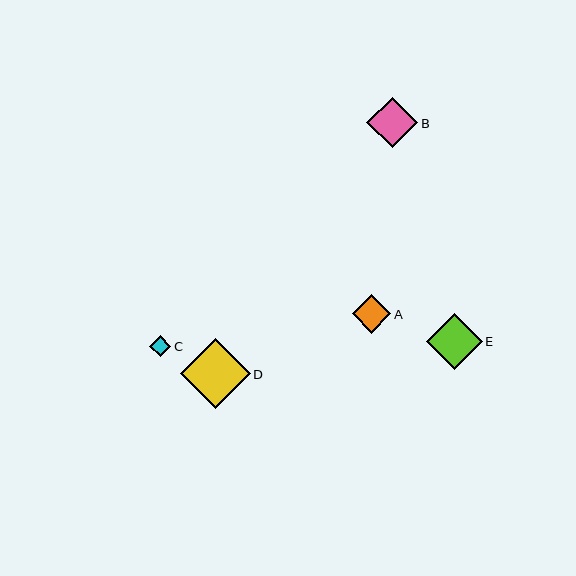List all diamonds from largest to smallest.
From largest to smallest: D, E, B, A, C.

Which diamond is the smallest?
Diamond C is the smallest with a size of approximately 21 pixels.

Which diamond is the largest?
Diamond D is the largest with a size of approximately 70 pixels.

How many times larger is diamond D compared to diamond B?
Diamond D is approximately 1.4 times the size of diamond B.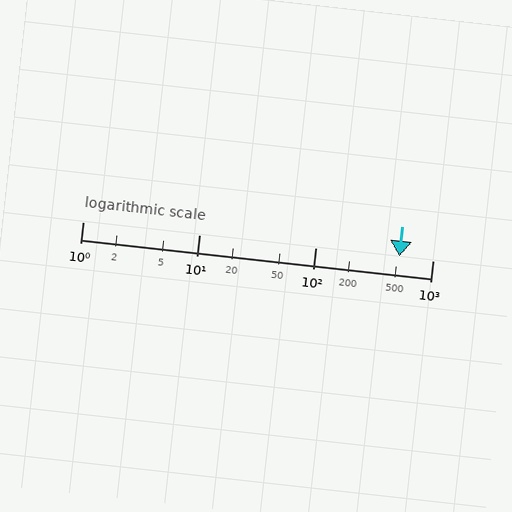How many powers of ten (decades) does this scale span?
The scale spans 3 decades, from 1 to 1000.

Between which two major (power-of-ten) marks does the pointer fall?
The pointer is between 100 and 1000.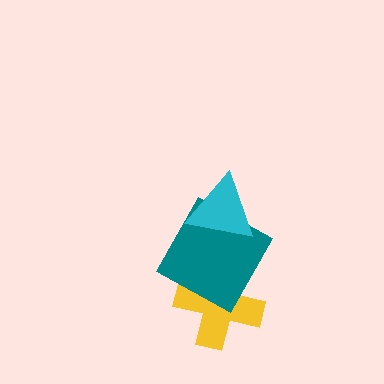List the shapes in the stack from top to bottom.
From top to bottom: the cyan triangle, the teal square, the yellow cross.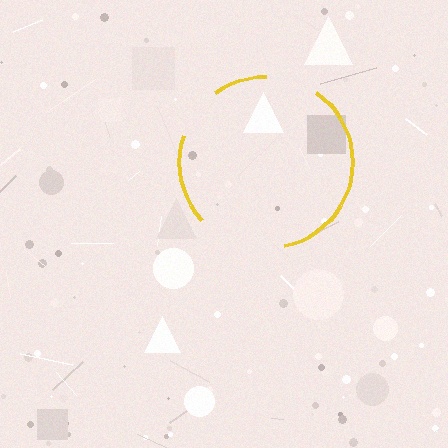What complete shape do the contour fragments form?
The contour fragments form a circle.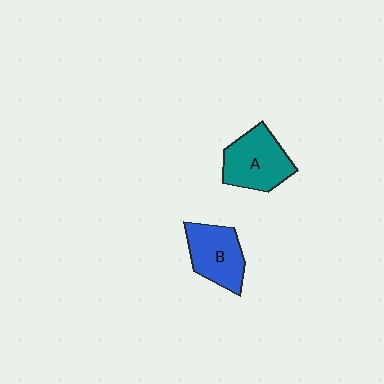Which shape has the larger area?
Shape A (teal).